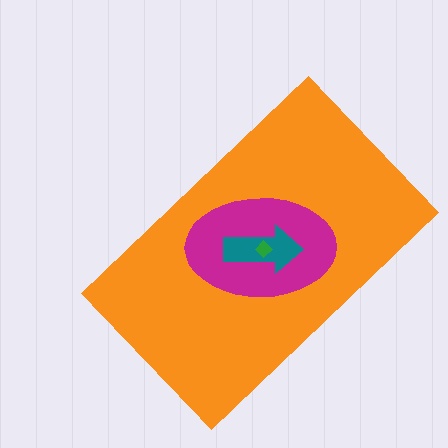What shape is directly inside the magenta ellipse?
The teal arrow.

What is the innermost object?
The green diamond.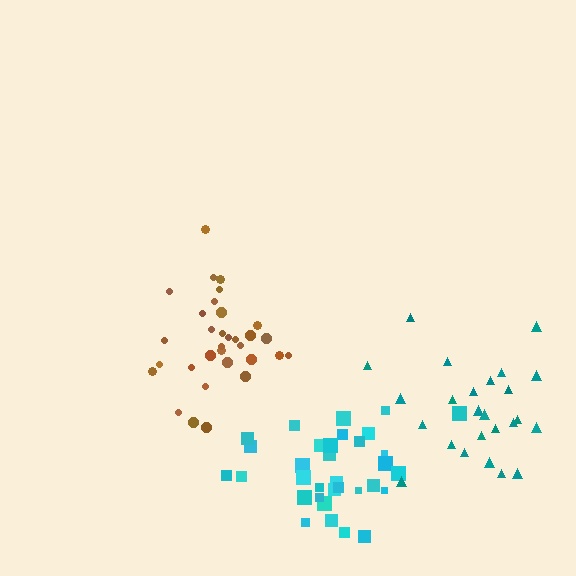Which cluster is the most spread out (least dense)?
Teal.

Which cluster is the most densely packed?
Cyan.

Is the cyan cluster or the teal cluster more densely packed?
Cyan.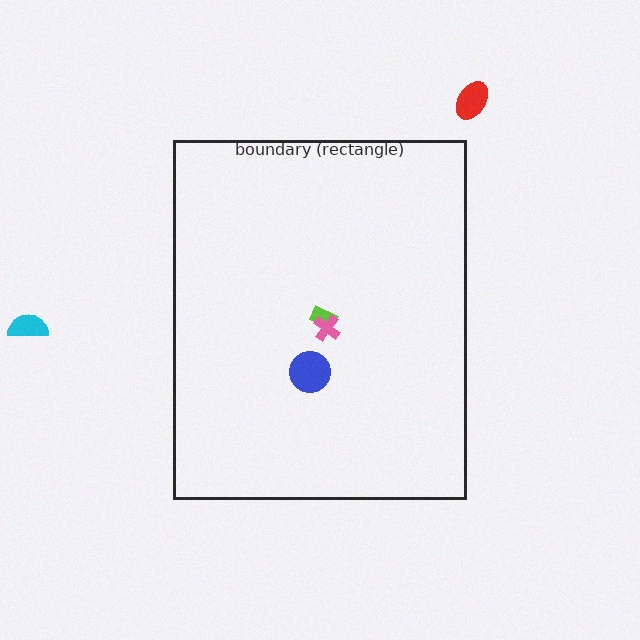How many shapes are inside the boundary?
3 inside, 2 outside.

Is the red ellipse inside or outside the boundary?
Outside.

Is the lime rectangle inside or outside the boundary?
Inside.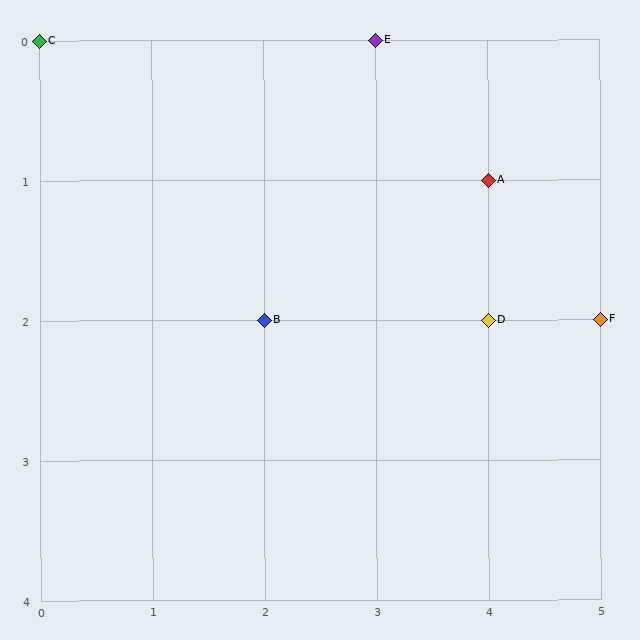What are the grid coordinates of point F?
Point F is at grid coordinates (5, 2).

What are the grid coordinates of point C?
Point C is at grid coordinates (0, 0).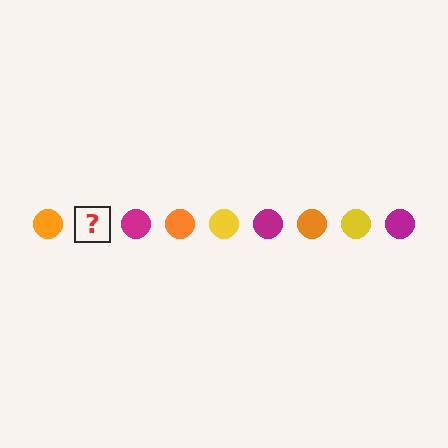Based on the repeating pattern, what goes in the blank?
The blank should be a yellow circle.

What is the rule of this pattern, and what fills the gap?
The rule is that the pattern cycles through orange, yellow, magenta circles. The gap should be filled with a yellow circle.